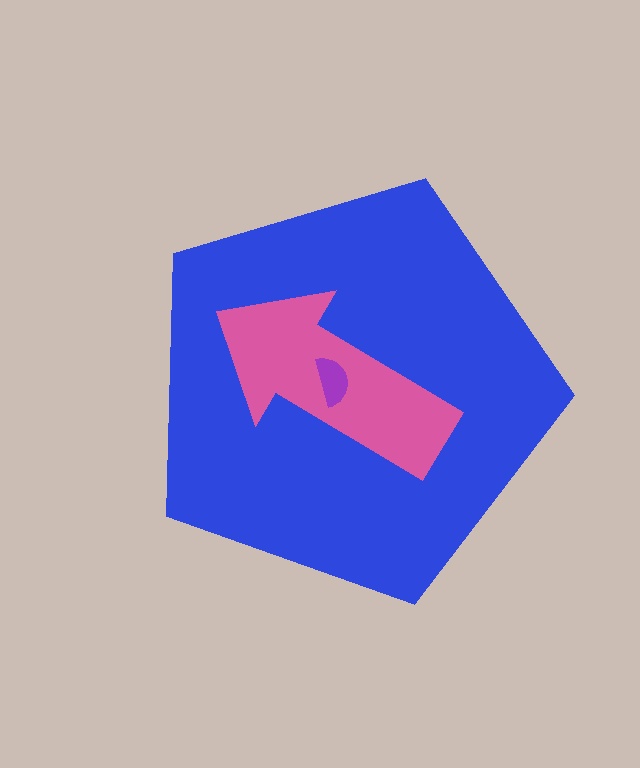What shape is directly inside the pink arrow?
The purple semicircle.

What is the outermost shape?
The blue pentagon.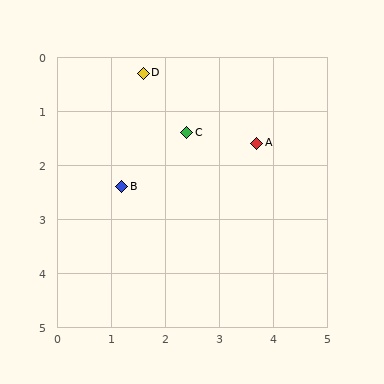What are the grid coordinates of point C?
Point C is at approximately (2.4, 1.4).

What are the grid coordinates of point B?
Point B is at approximately (1.2, 2.4).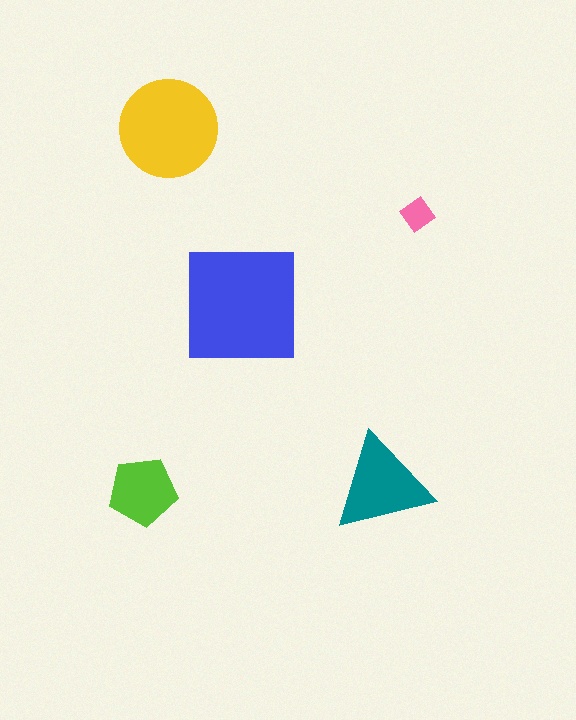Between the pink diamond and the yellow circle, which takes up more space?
The yellow circle.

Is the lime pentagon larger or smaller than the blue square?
Smaller.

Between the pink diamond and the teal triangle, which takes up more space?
The teal triangle.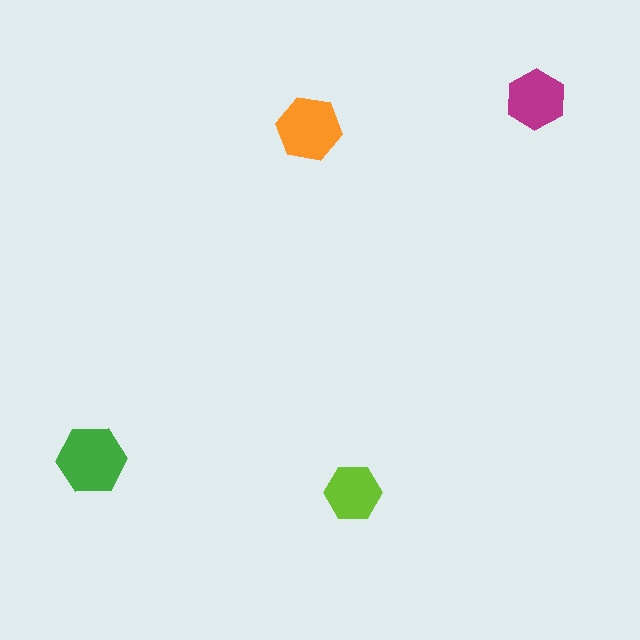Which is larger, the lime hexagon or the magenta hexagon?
The magenta one.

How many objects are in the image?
There are 4 objects in the image.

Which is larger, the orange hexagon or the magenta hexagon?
The orange one.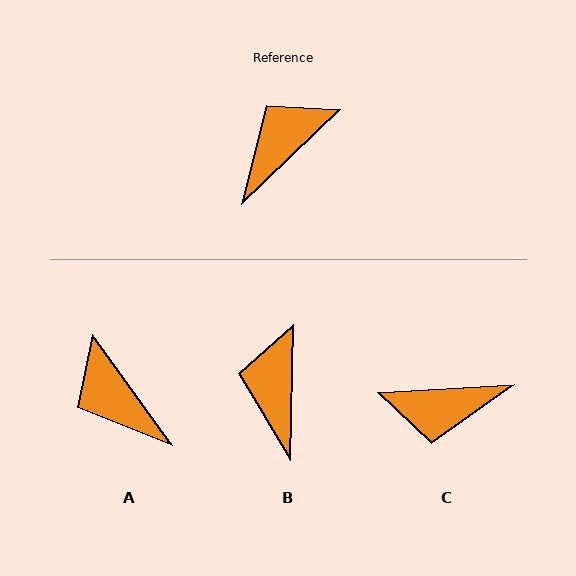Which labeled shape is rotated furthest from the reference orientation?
C, about 139 degrees away.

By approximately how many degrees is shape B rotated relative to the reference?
Approximately 45 degrees counter-clockwise.